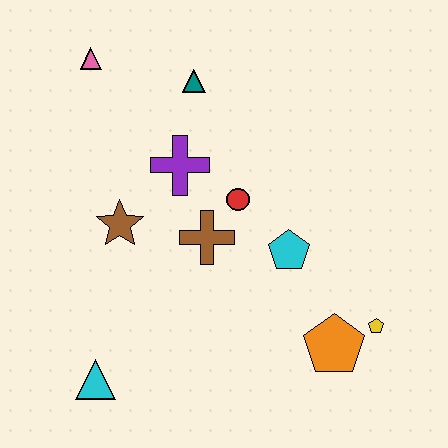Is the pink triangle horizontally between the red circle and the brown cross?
No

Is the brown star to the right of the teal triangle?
No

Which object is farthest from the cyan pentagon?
The pink triangle is farthest from the cyan pentagon.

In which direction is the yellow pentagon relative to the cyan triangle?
The yellow pentagon is to the right of the cyan triangle.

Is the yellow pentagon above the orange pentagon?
Yes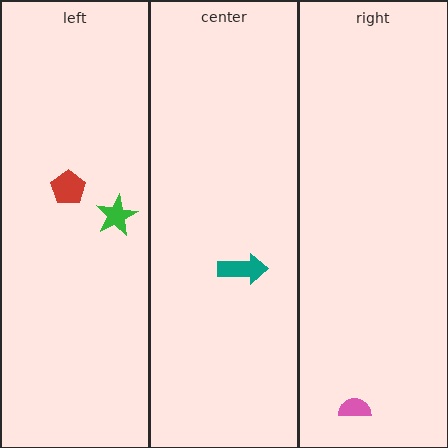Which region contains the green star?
The left region.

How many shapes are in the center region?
1.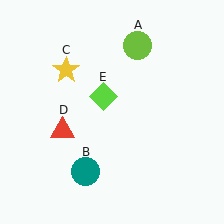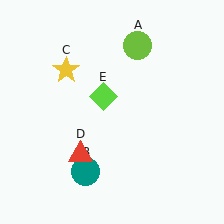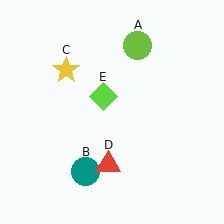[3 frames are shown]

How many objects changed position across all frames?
1 object changed position: red triangle (object D).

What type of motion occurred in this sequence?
The red triangle (object D) rotated counterclockwise around the center of the scene.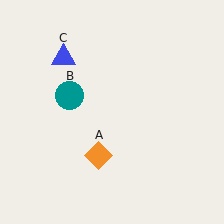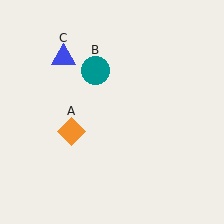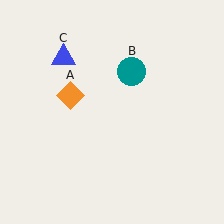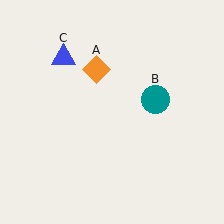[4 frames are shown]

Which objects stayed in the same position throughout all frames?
Blue triangle (object C) remained stationary.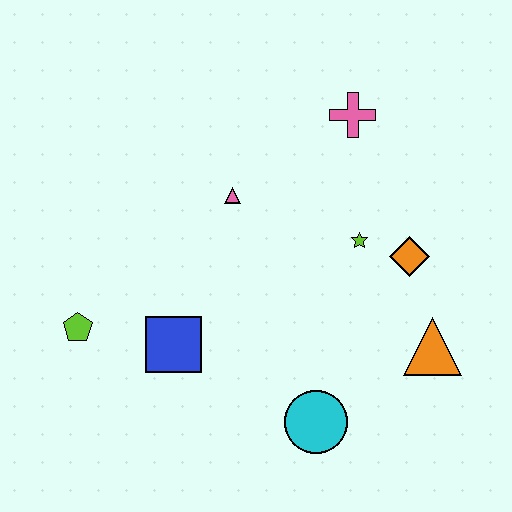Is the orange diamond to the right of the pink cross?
Yes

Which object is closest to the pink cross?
The lime star is closest to the pink cross.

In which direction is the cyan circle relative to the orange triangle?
The cyan circle is to the left of the orange triangle.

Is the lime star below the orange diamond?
No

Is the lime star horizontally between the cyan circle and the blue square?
No